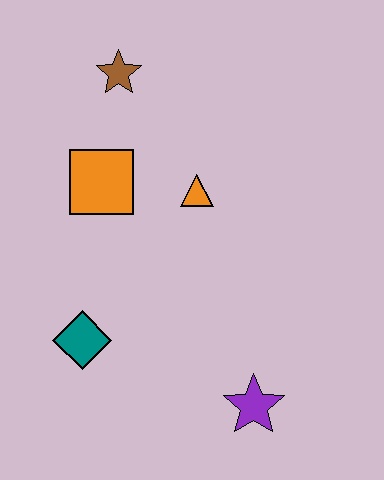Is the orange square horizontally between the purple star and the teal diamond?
Yes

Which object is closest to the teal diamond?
The orange square is closest to the teal diamond.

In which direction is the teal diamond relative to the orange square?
The teal diamond is below the orange square.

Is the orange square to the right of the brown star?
No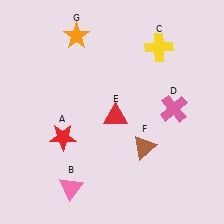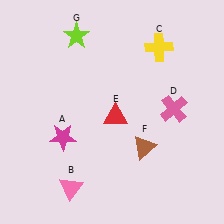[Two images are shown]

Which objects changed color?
A changed from red to magenta. G changed from orange to lime.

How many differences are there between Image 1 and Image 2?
There are 2 differences between the two images.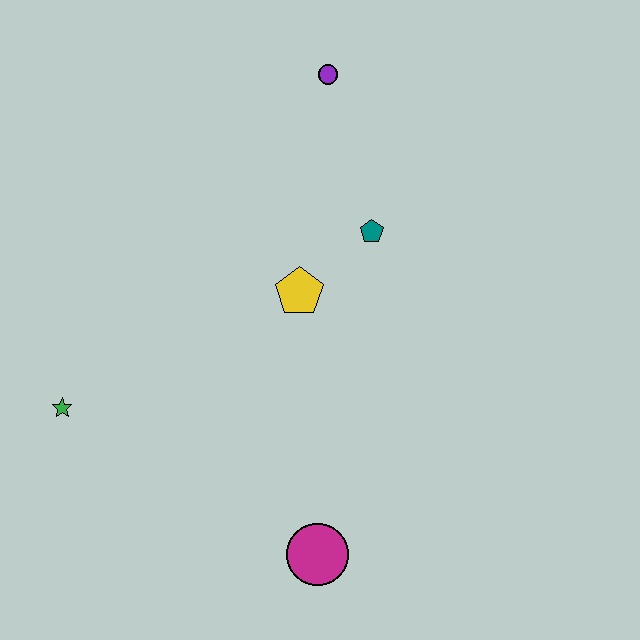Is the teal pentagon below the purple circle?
Yes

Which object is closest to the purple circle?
The teal pentagon is closest to the purple circle.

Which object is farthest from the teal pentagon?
The green star is farthest from the teal pentagon.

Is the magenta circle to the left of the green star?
No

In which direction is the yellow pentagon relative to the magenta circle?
The yellow pentagon is above the magenta circle.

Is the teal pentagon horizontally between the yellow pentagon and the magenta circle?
No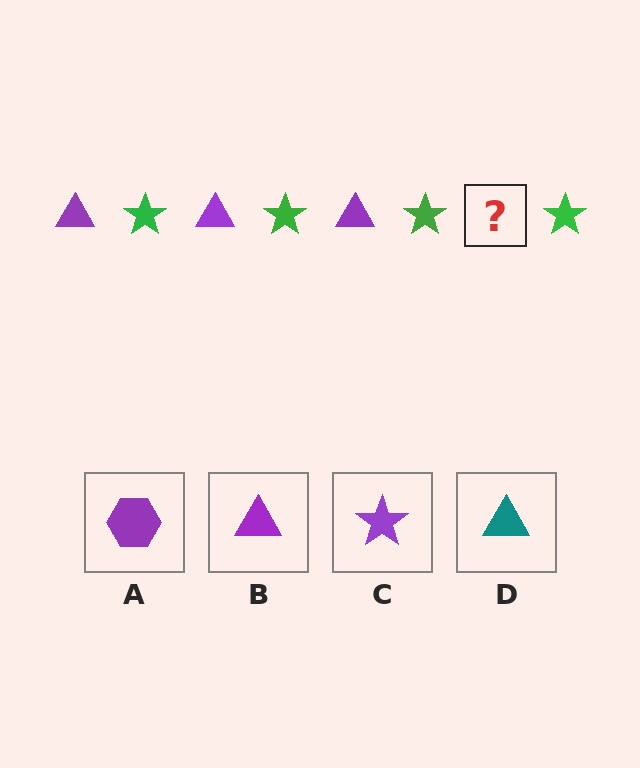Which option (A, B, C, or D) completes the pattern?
B.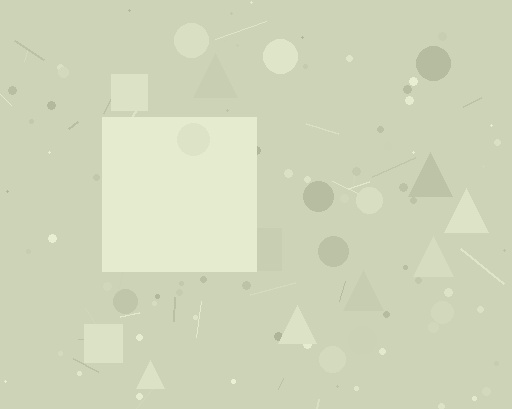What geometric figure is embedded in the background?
A square is embedded in the background.